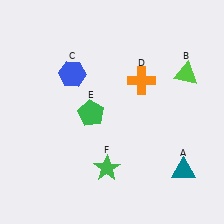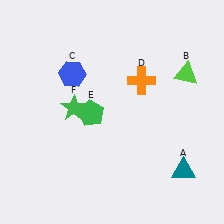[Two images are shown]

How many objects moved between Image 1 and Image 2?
1 object moved between the two images.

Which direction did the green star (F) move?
The green star (F) moved up.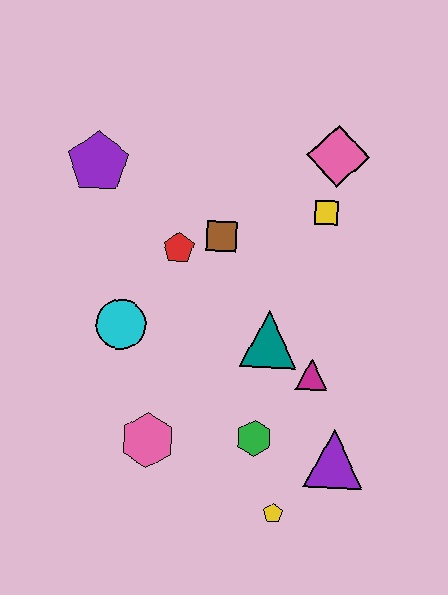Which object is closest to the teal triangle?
The magenta triangle is closest to the teal triangle.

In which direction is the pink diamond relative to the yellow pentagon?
The pink diamond is above the yellow pentagon.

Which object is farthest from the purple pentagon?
The yellow pentagon is farthest from the purple pentagon.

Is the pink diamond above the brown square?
Yes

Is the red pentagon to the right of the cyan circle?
Yes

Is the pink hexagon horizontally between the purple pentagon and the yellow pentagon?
Yes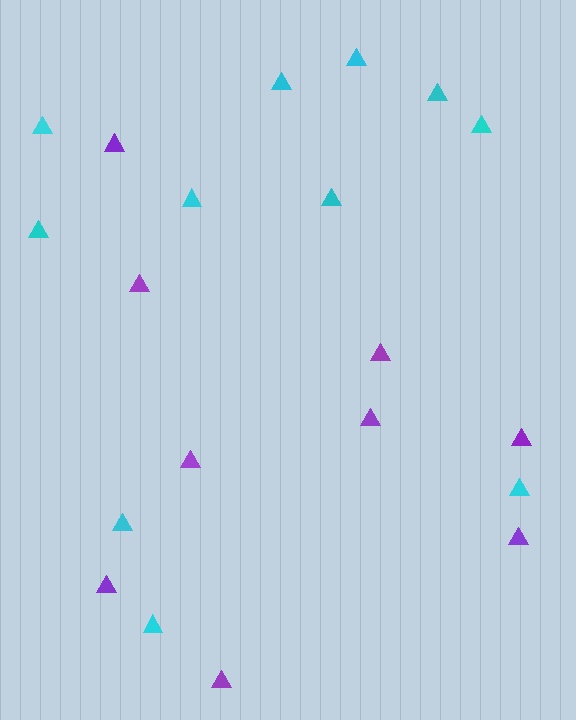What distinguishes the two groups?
There are 2 groups: one group of cyan triangles (11) and one group of purple triangles (9).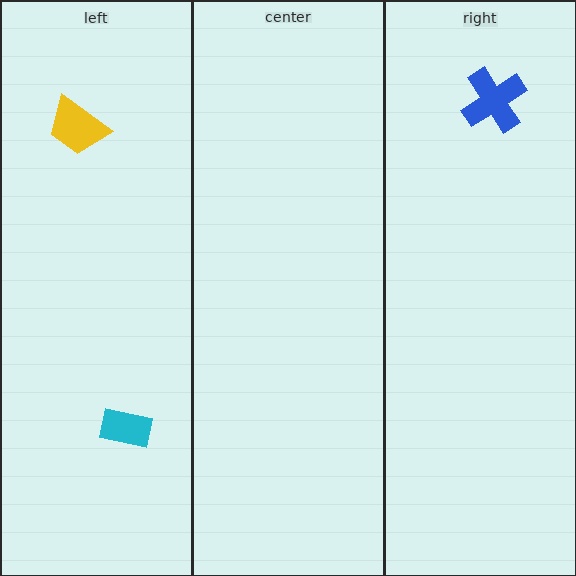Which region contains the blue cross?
The right region.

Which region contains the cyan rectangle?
The left region.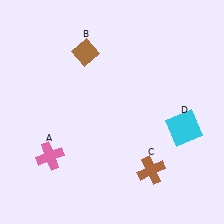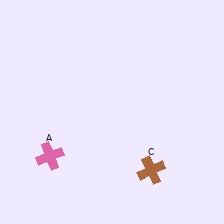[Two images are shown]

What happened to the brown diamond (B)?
The brown diamond (B) was removed in Image 2. It was in the top-left area of Image 1.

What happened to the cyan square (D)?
The cyan square (D) was removed in Image 2. It was in the bottom-right area of Image 1.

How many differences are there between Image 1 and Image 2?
There are 2 differences between the two images.